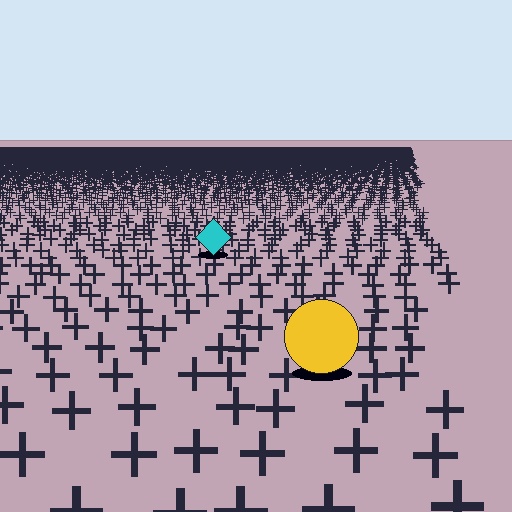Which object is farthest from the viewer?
The cyan diamond is farthest from the viewer. It appears smaller and the ground texture around it is denser.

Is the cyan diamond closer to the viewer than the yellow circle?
No. The yellow circle is closer — you can tell from the texture gradient: the ground texture is coarser near it.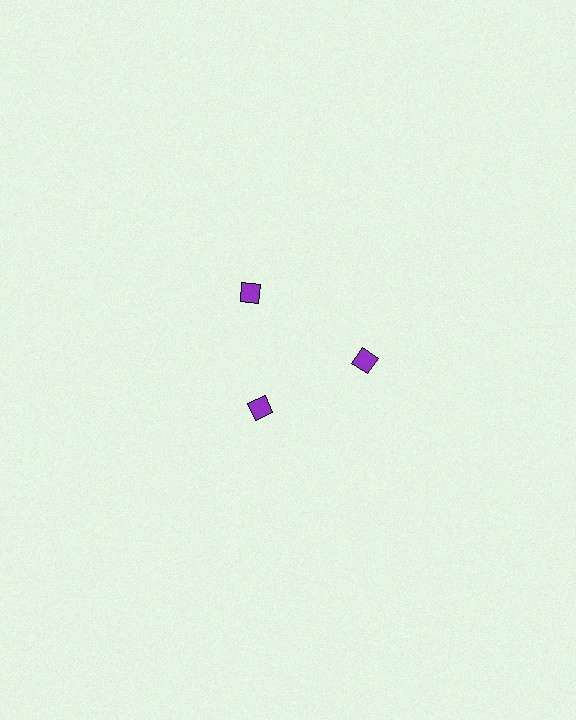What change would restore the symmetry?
The symmetry would be restored by moving it outward, back onto the ring so that all 3 diamonds sit at equal angles and equal distance from the center.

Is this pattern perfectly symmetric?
No. The 3 purple diamonds are arranged in a ring, but one element near the 7 o'clock position is pulled inward toward the center, breaking the 3-fold rotational symmetry.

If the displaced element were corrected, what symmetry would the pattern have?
It would have 3-fold rotational symmetry — the pattern would map onto itself every 120 degrees.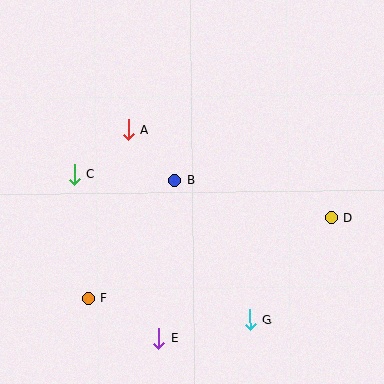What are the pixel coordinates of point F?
Point F is at (89, 298).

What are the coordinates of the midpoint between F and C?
The midpoint between F and C is at (81, 236).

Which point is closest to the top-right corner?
Point D is closest to the top-right corner.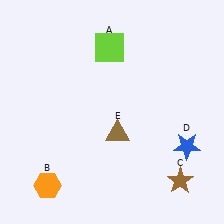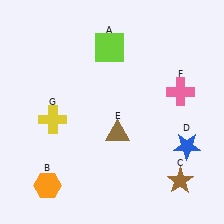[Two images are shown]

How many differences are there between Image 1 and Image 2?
There are 2 differences between the two images.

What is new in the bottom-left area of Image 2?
A yellow cross (G) was added in the bottom-left area of Image 2.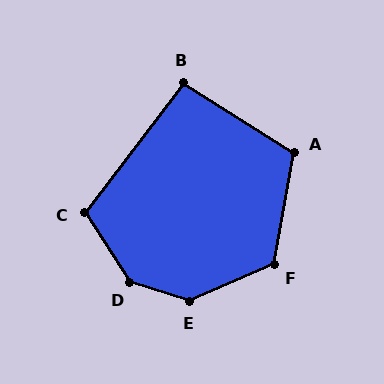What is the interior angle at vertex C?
Approximately 110 degrees (obtuse).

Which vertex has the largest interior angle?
D, at approximately 141 degrees.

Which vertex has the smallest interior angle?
B, at approximately 95 degrees.